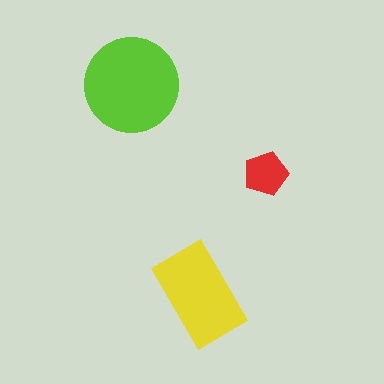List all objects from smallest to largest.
The red pentagon, the yellow rectangle, the lime circle.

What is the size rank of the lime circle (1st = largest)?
1st.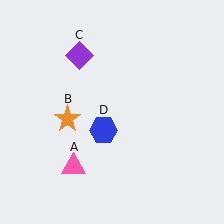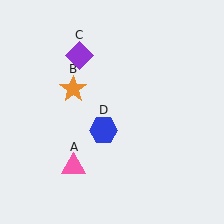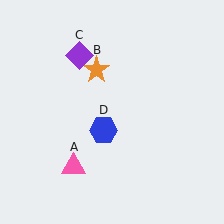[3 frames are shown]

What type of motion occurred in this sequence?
The orange star (object B) rotated clockwise around the center of the scene.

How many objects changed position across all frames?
1 object changed position: orange star (object B).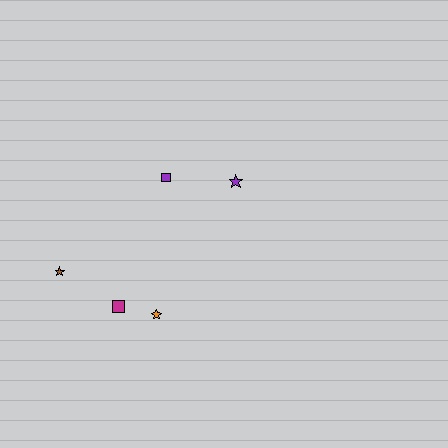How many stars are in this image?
There are 3 stars.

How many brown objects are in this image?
There is 1 brown object.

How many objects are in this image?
There are 5 objects.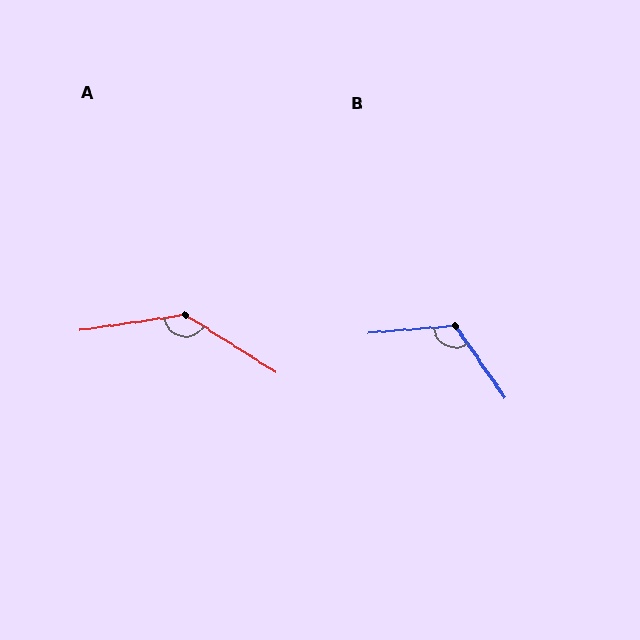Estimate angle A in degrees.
Approximately 140 degrees.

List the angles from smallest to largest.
B (120°), A (140°).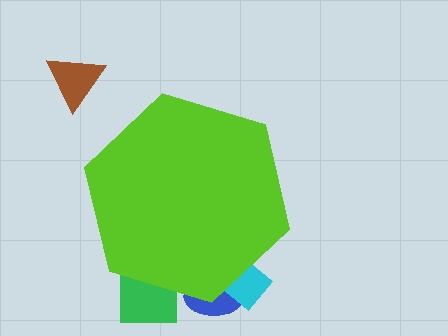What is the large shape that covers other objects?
A lime hexagon.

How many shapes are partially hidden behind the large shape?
3 shapes are partially hidden.